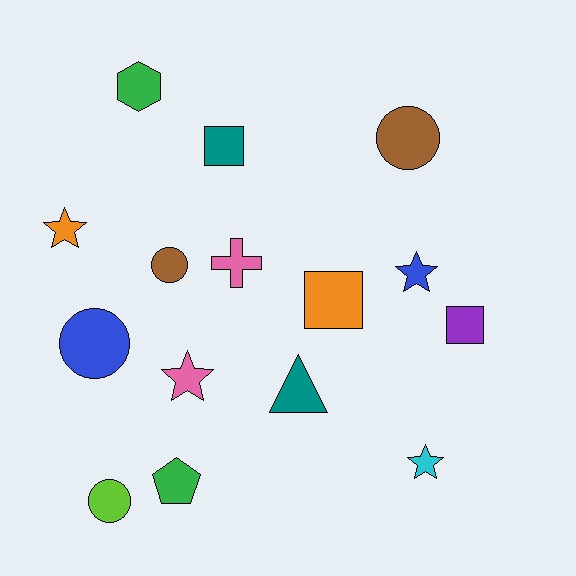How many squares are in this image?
There are 3 squares.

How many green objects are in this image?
There are 2 green objects.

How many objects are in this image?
There are 15 objects.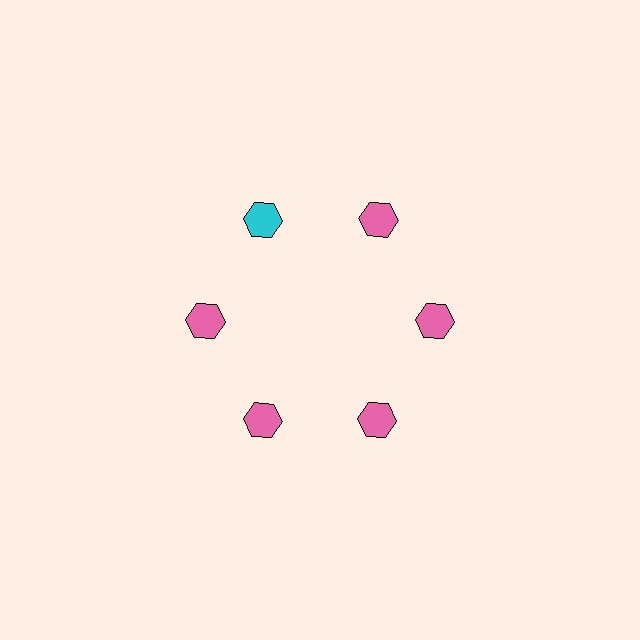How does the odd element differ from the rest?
It has a different color: cyan instead of pink.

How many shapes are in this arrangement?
There are 6 shapes arranged in a ring pattern.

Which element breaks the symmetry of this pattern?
The cyan hexagon at roughly the 11 o'clock position breaks the symmetry. All other shapes are pink hexagons.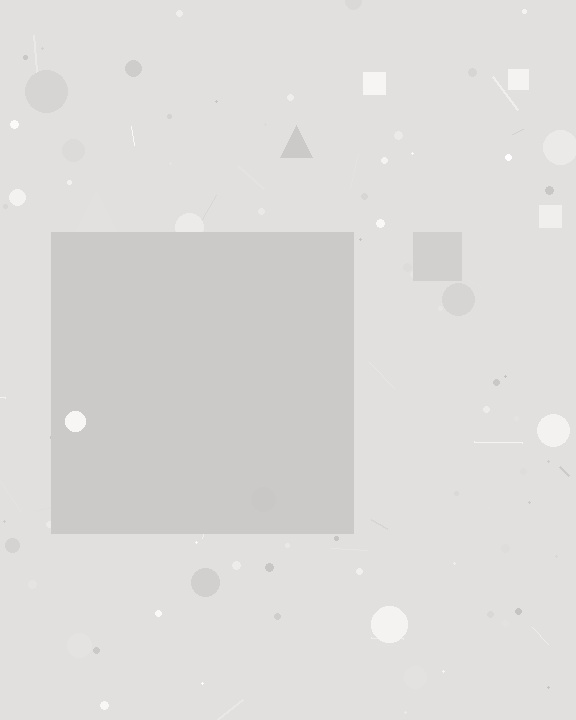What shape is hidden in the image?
A square is hidden in the image.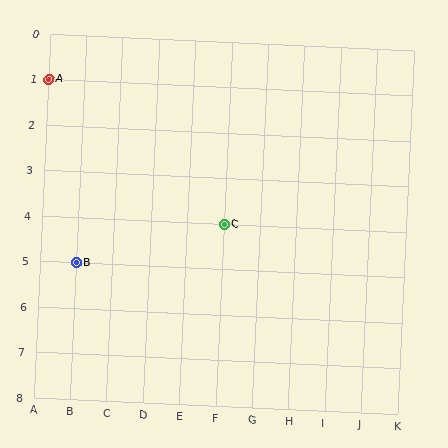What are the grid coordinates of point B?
Point B is at grid coordinates (B, 5).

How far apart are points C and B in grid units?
Points C and B are 4 columns and 1 row apart (about 4.1 grid units diagonally).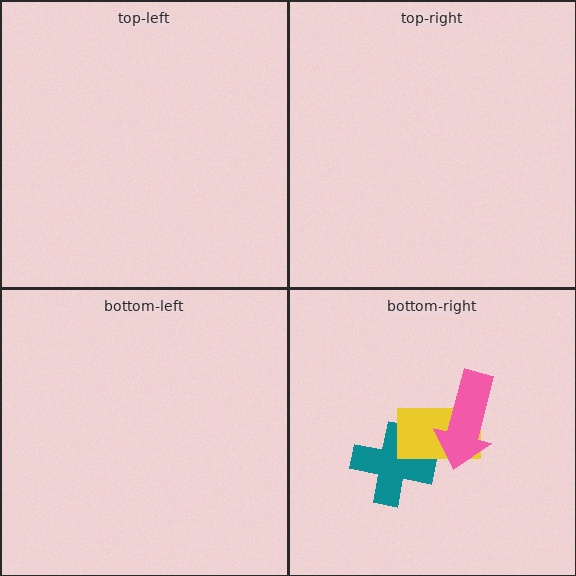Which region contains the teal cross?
The bottom-right region.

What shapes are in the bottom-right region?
The teal cross, the yellow rectangle, the pink arrow.